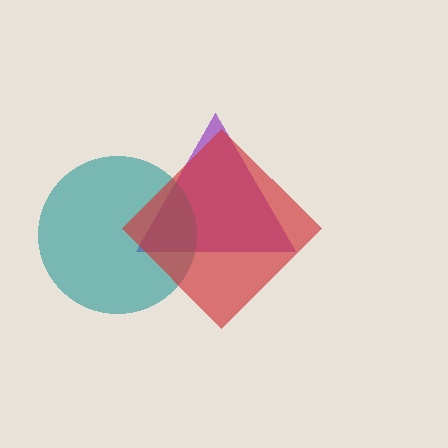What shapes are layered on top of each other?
The layered shapes are: a purple triangle, a teal circle, a red diamond.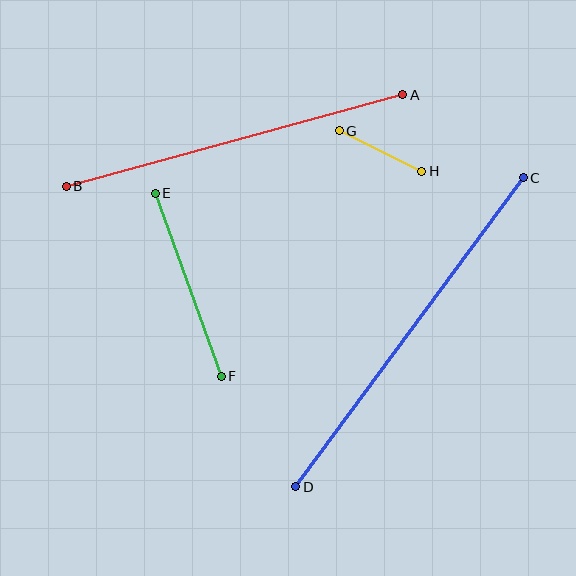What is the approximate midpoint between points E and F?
The midpoint is at approximately (188, 285) pixels.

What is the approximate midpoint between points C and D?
The midpoint is at approximately (410, 332) pixels.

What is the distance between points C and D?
The distance is approximately 384 pixels.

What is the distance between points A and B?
The distance is approximately 349 pixels.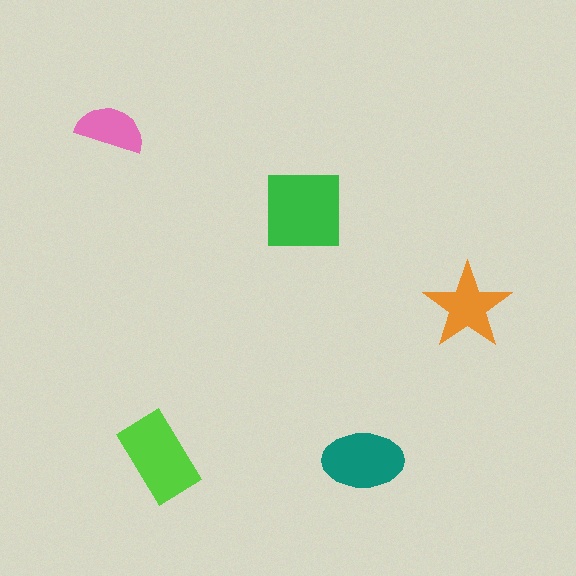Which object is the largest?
The green square.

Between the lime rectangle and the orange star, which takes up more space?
The lime rectangle.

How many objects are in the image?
There are 5 objects in the image.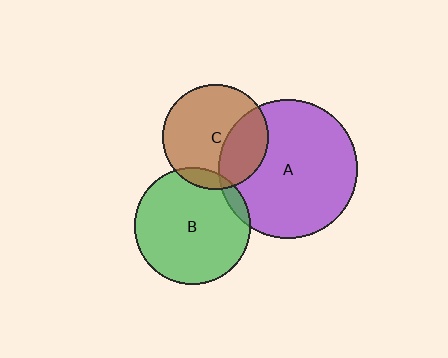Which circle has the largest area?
Circle A (purple).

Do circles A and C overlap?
Yes.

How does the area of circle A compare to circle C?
Approximately 1.7 times.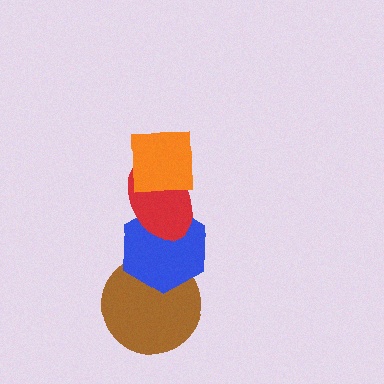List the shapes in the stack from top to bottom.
From top to bottom: the orange square, the red ellipse, the blue hexagon, the brown circle.